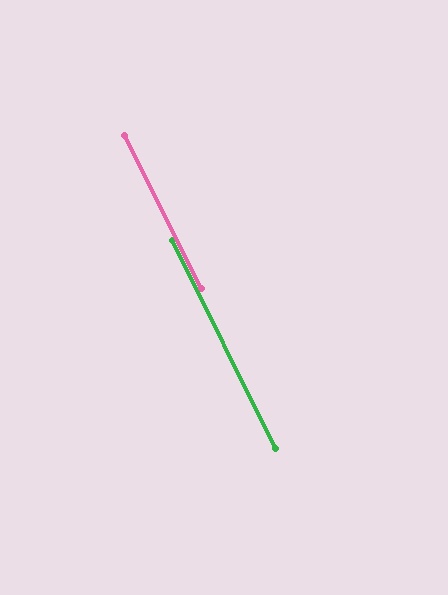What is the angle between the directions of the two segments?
Approximately 0 degrees.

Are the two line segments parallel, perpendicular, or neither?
Parallel — their directions differ by only 0.5°.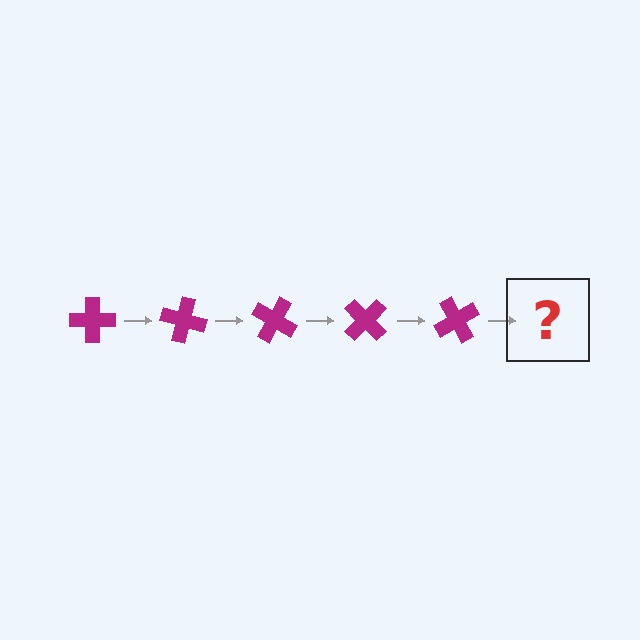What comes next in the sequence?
The next element should be a magenta cross rotated 75 degrees.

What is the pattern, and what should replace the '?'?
The pattern is that the cross rotates 15 degrees each step. The '?' should be a magenta cross rotated 75 degrees.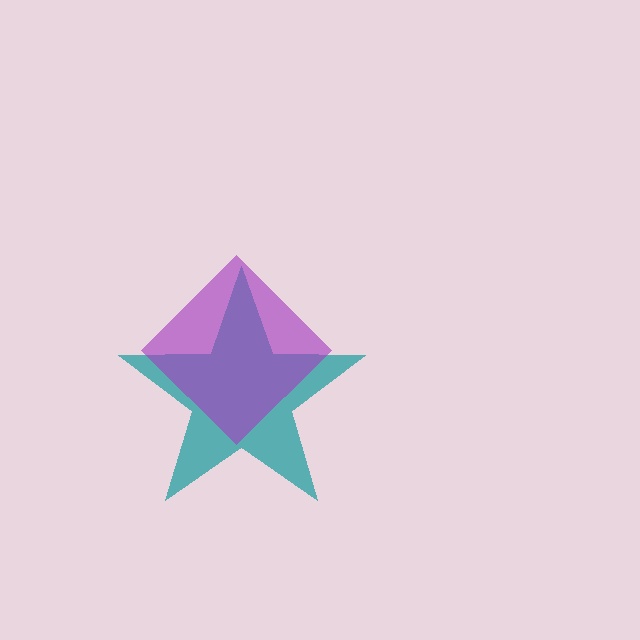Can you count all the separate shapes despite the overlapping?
Yes, there are 2 separate shapes.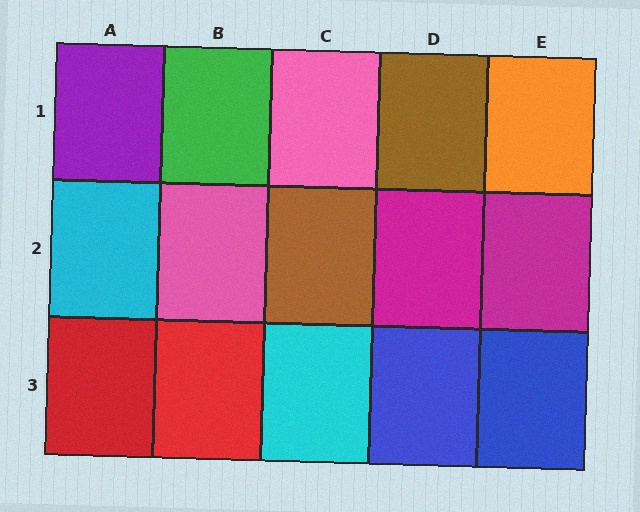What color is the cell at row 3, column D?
Blue.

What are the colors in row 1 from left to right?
Purple, green, pink, brown, orange.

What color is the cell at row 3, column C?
Cyan.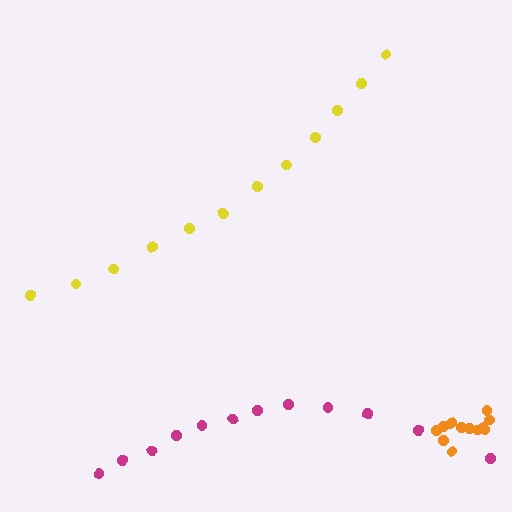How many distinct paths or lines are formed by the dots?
There are 3 distinct paths.